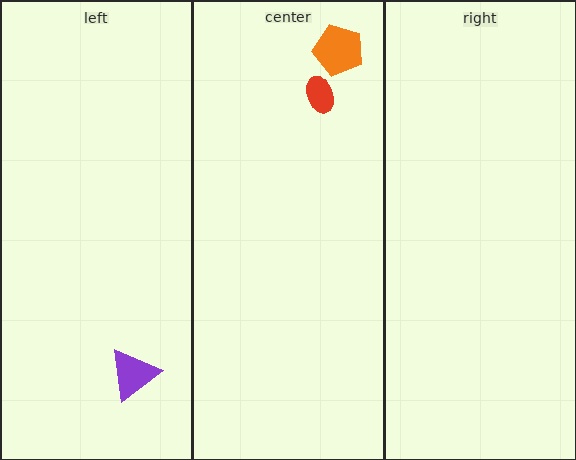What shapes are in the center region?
The orange pentagon, the red ellipse.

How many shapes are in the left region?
1.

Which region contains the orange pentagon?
The center region.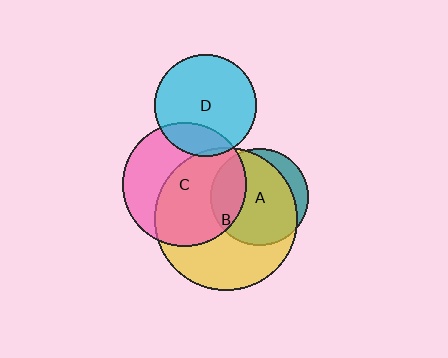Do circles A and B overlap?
Yes.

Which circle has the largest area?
Circle B (yellow).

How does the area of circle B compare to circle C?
Approximately 1.3 times.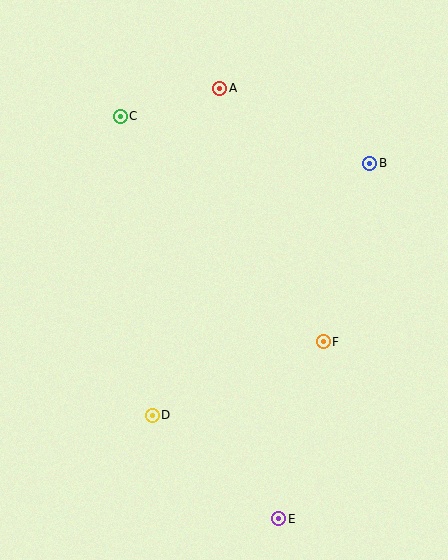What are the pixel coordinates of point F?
Point F is at (323, 342).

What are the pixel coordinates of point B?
Point B is at (370, 163).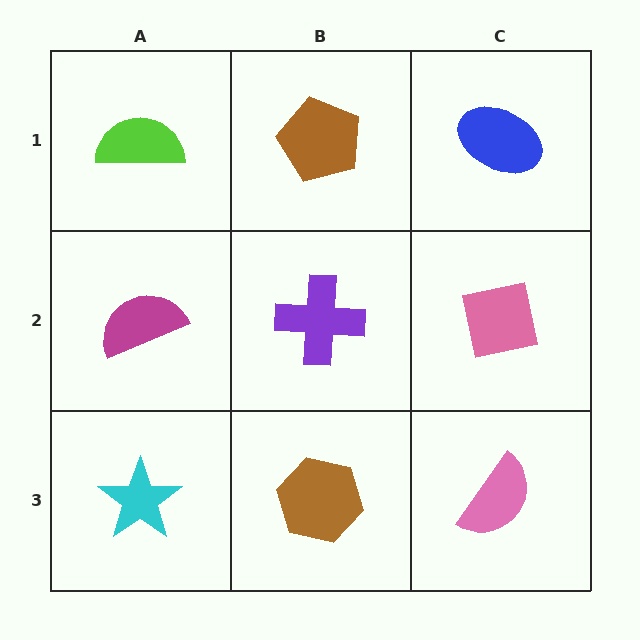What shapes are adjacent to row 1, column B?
A purple cross (row 2, column B), a lime semicircle (row 1, column A), a blue ellipse (row 1, column C).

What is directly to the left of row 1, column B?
A lime semicircle.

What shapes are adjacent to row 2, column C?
A blue ellipse (row 1, column C), a pink semicircle (row 3, column C), a purple cross (row 2, column B).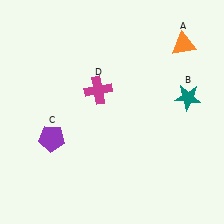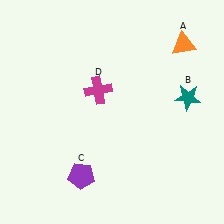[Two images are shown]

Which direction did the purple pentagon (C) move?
The purple pentagon (C) moved down.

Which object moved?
The purple pentagon (C) moved down.